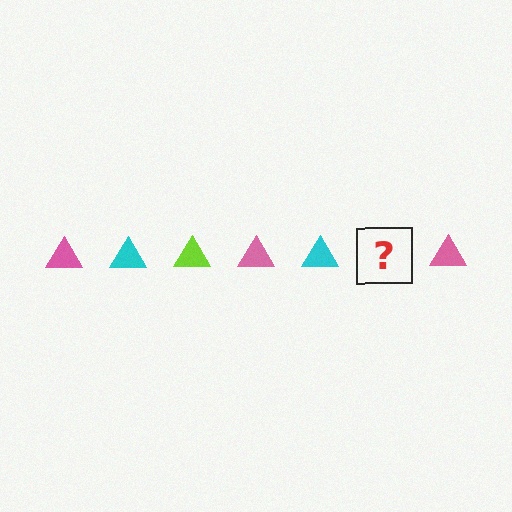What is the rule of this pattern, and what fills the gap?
The rule is that the pattern cycles through pink, cyan, lime triangles. The gap should be filled with a lime triangle.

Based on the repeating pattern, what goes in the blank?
The blank should be a lime triangle.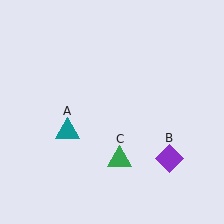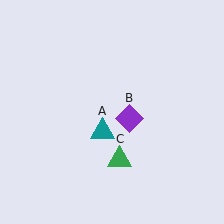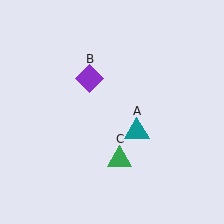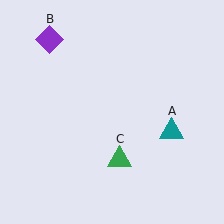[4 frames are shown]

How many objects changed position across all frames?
2 objects changed position: teal triangle (object A), purple diamond (object B).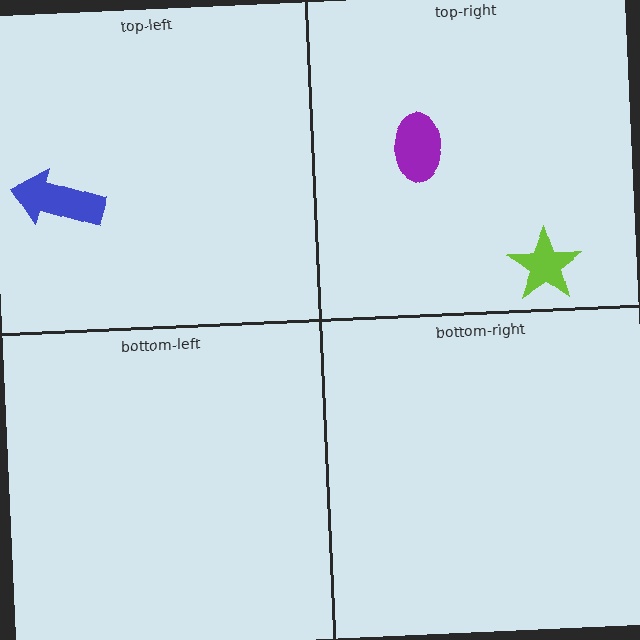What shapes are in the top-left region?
The blue arrow.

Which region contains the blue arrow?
The top-left region.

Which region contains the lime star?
The top-right region.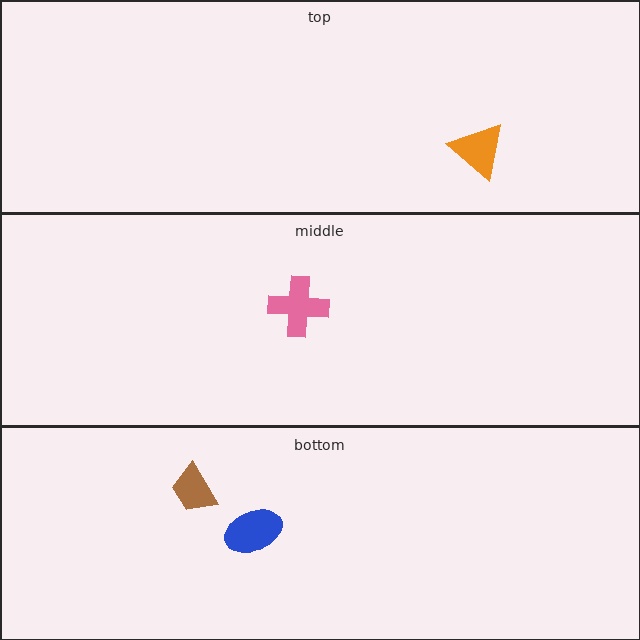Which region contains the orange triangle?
The top region.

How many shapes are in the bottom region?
2.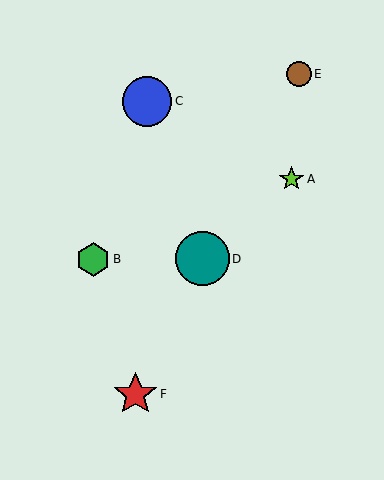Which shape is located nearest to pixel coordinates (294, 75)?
The brown circle (labeled E) at (299, 74) is nearest to that location.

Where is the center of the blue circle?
The center of the blue circle is at (147, 101).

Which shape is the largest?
The teal circle (labeled D) is the largest.